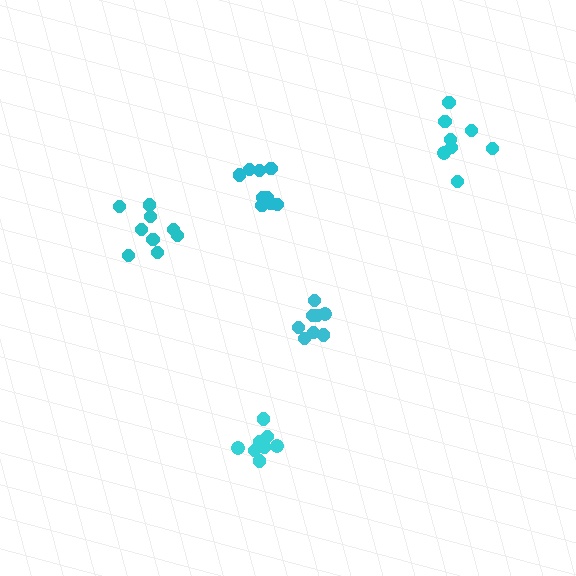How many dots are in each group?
Group 1: 9 dots, Group 2: 8 dots, Group 3: 9 dots, Group 4: 8 dots, Group 5: 8 dots (42 total).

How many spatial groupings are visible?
There are 5 spatial groupings.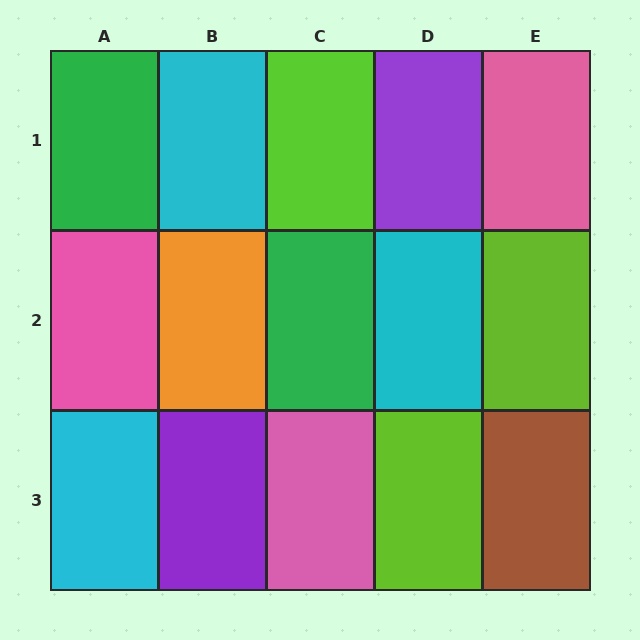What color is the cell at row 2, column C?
Green.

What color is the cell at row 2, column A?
Pink.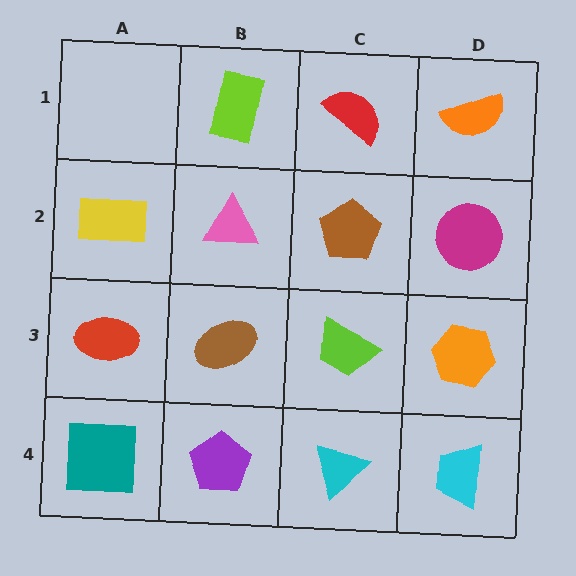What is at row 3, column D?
An orange hexagon.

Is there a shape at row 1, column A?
No, that cell is empty.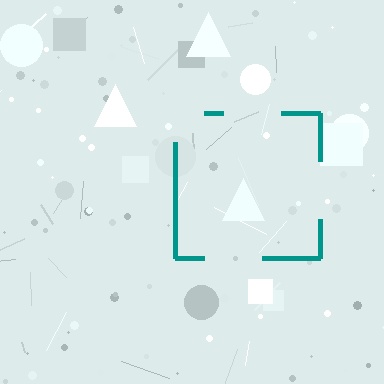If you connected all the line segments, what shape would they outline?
They would outline a square.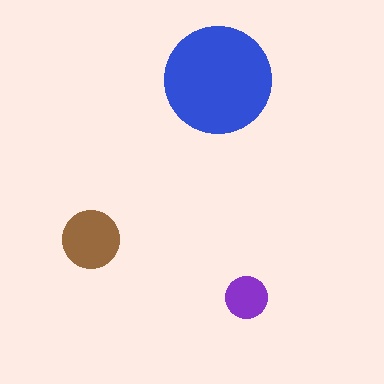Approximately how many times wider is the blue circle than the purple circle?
About 2.5 times wider.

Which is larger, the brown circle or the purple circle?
The brown one.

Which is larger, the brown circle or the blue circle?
The blue one.